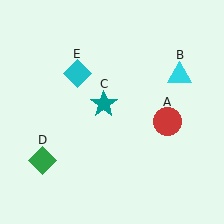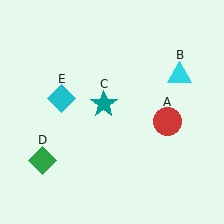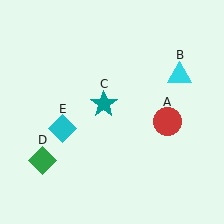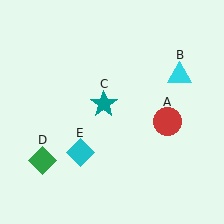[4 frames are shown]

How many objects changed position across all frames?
1 object changed position: cyan diamond (object E).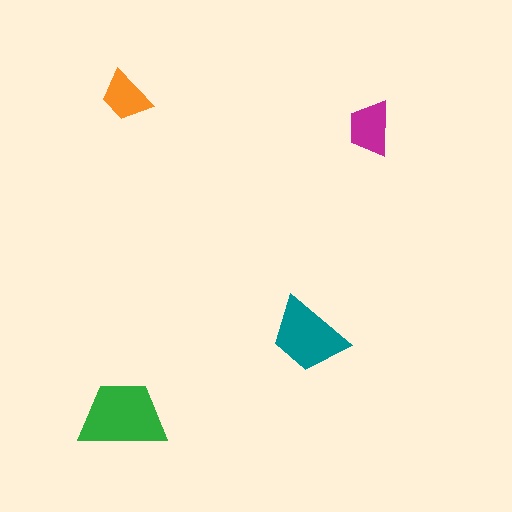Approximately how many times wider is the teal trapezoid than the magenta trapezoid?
About 1.5 times wider.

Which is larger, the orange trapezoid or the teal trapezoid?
The teal one.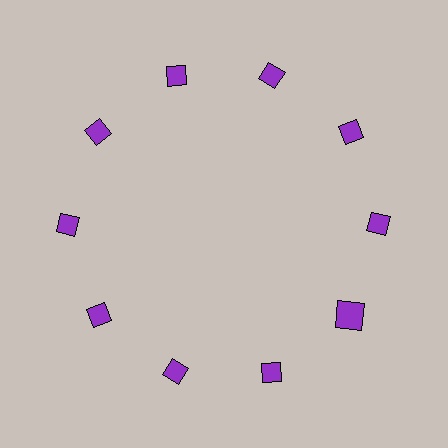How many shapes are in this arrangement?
There are 10 shapes arranged in a ring pattern.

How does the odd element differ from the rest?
It has a different shape: square instead of diamond.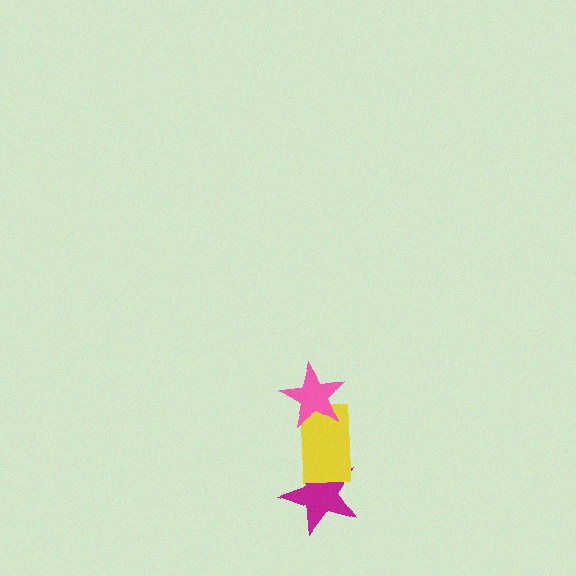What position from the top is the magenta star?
The magenta star is 3rd from the top.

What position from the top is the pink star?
The pink star is 1st from the top.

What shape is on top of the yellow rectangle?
The pink star is on top of the yellow rectangle.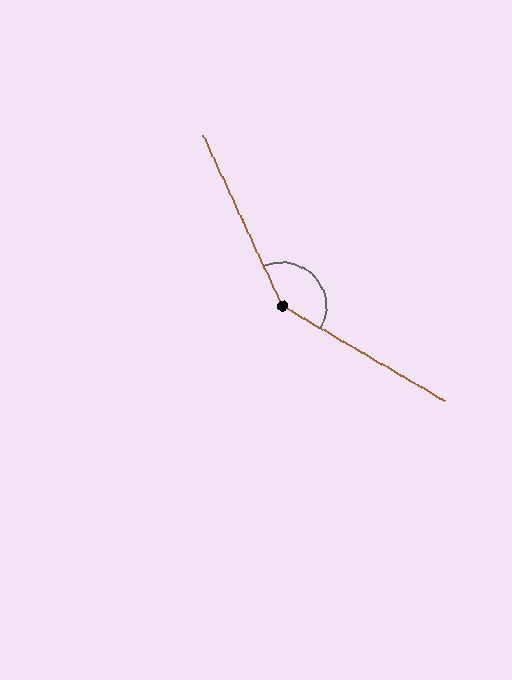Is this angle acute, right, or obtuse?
It is obtuse.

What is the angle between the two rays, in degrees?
Approximately 145 degrees.